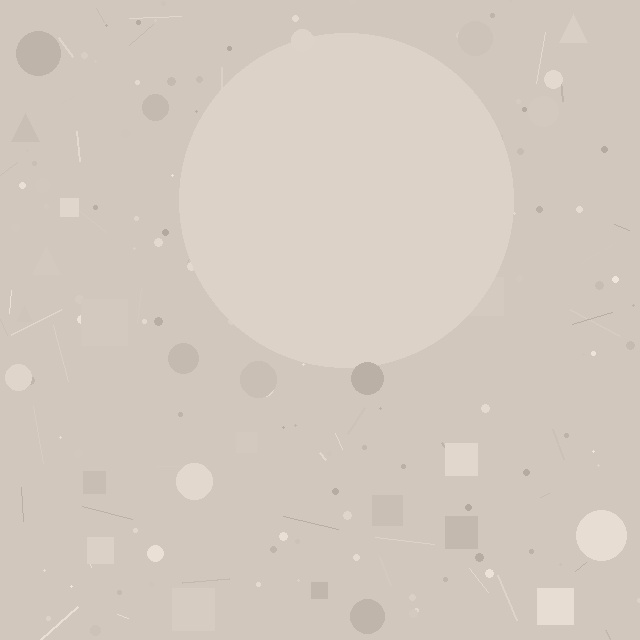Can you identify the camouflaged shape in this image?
The camouflaged shape is a circle.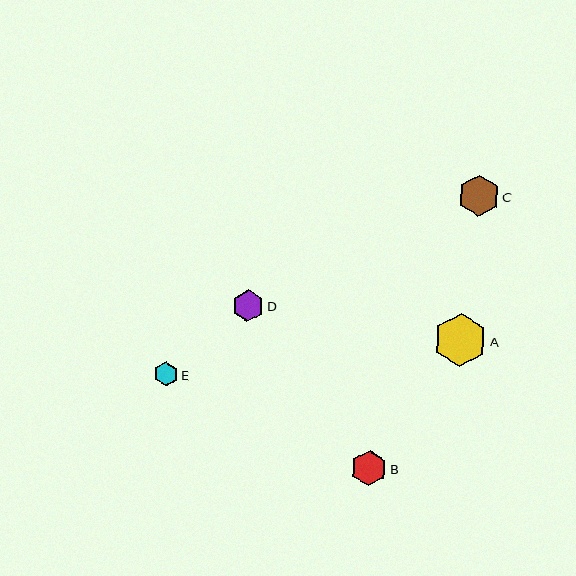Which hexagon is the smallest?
Hexagon E is the smallest with a size of approximately 24 pixels.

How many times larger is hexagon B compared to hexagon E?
Hexagon B is approximately 1.5 times the size of hexagon E.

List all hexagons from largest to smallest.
From largest to smallest: A, C, B, D, E.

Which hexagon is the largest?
Hexagon A is the largest with a size of approximately 53 pixels.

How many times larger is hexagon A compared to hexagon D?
Hexagon A is approximately 1.6 times the size of hexagon D.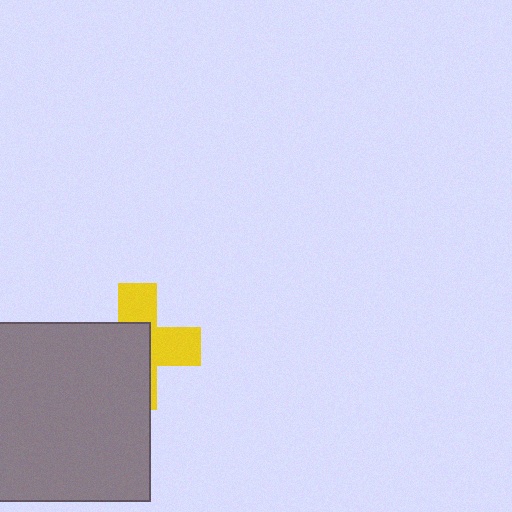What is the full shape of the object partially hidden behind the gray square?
The partially hidden object is a yellow cross.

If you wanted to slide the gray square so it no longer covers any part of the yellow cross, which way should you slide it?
Slide it toward the lower-left — that is the most direct way to separate the two shapes.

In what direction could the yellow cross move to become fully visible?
The yellow cross could move toward the upper-right. That would shift it out from behind the gray square entirely.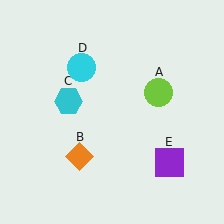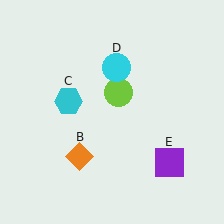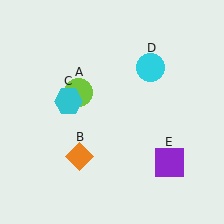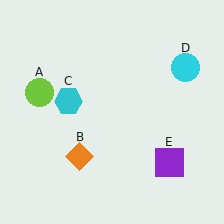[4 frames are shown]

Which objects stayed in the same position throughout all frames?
Orange diamond (object B) and cyan hexagon (object C) and purple square (object E) remained stationary.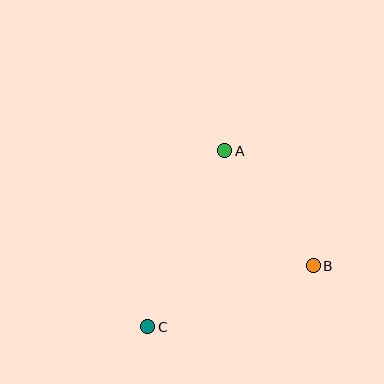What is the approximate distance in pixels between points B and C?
The distance between B and C is approximately 176 pixels.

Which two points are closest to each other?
Points A and B are closest to each other.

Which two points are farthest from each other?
Points A and C are farthest from each other.